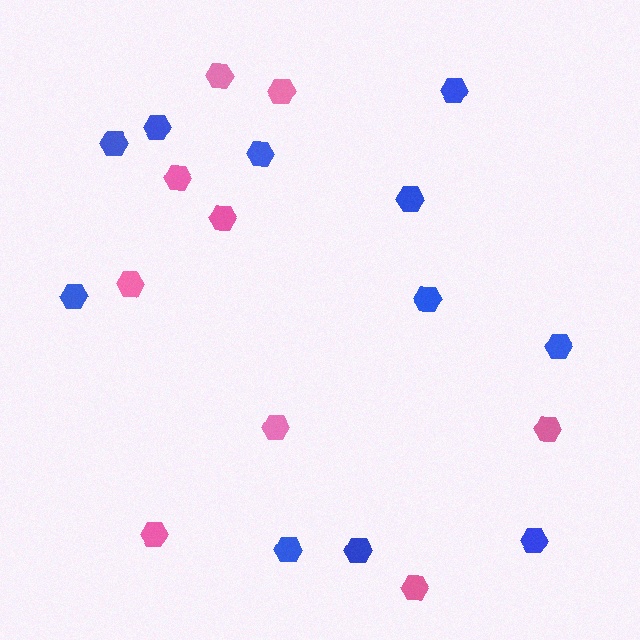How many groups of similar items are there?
There are 2 groups: one group of pink hexagons (9) and one group of blue hexagons (11).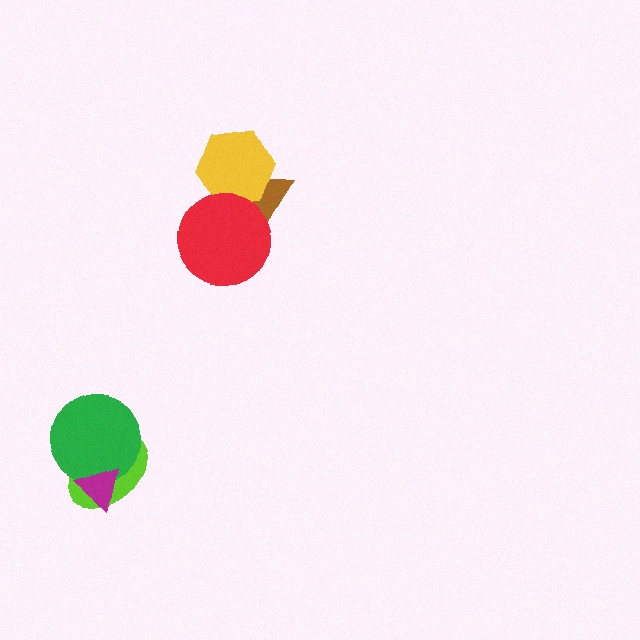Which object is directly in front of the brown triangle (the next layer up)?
The yellow hexagon is directly in front of the brown triangle.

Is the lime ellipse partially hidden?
Yes, it is partially covered by another shape.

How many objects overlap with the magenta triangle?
2 objects overlap with the magenta triangle.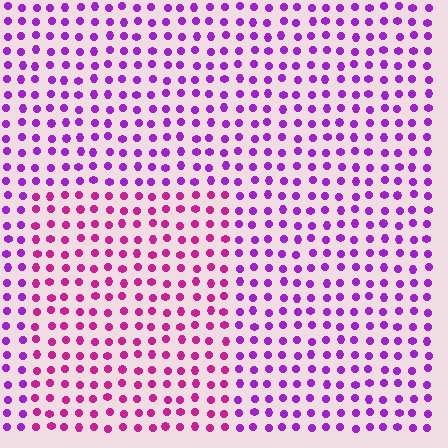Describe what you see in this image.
The image is filled with small purple elements in a uniform arrangement. A rectangle-shaped region is visible where the elements are tinted to a slightly different hue, forming a subtle color boundary.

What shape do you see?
I see a rectangle.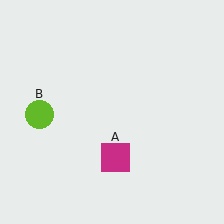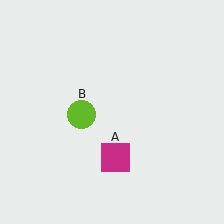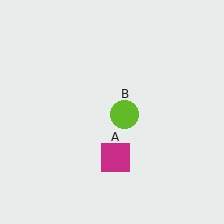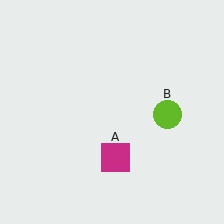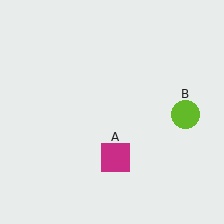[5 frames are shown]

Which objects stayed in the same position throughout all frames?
Magenta square (object A) remained stationary.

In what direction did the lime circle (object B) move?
The lime circle (object B) moved right.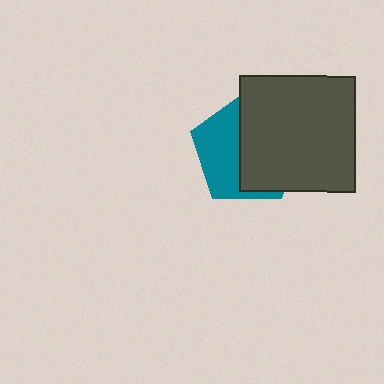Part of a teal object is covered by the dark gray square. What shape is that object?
It is a pentagon.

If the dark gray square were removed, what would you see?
You would see the complete teal pentagon.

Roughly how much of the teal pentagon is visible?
A small part of it is visible (roughly 45%).